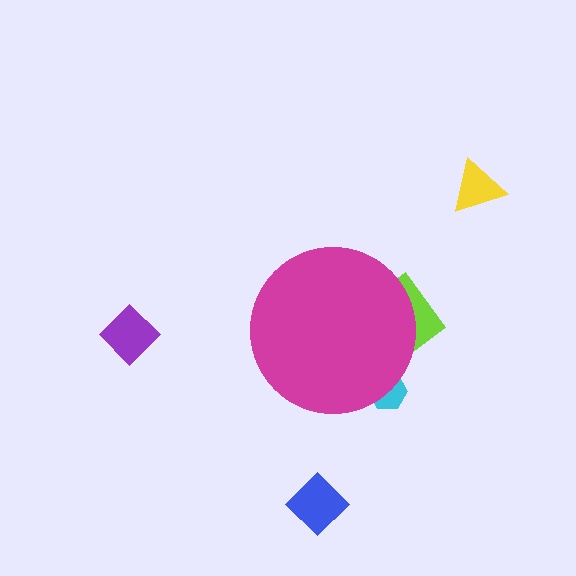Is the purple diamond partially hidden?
No, the purple diamond is fully visible.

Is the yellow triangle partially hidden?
No, the yellow triangle is fully visible.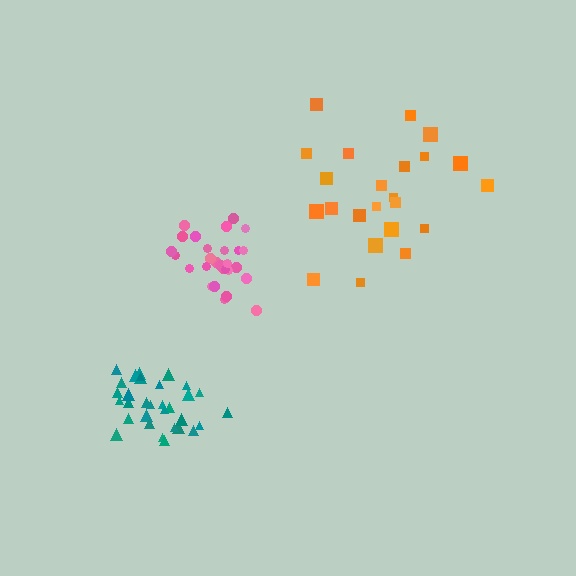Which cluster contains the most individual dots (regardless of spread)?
Teal (32).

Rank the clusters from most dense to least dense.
pink, teal, orange.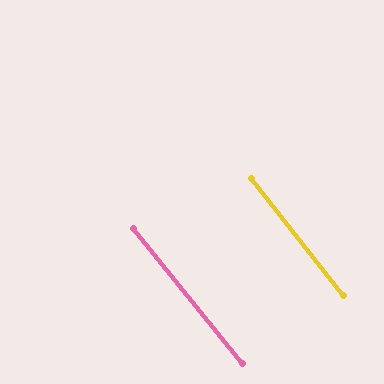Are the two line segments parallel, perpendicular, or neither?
Parallel — their directions differ by only 0.6°.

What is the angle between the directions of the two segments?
Approximately 1 degree.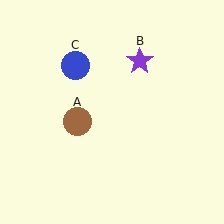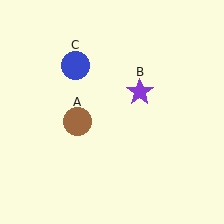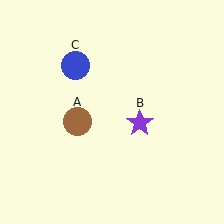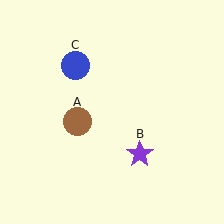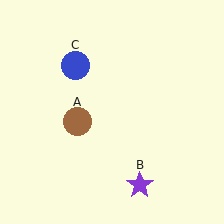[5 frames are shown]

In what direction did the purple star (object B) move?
The purple star (object B) moved down.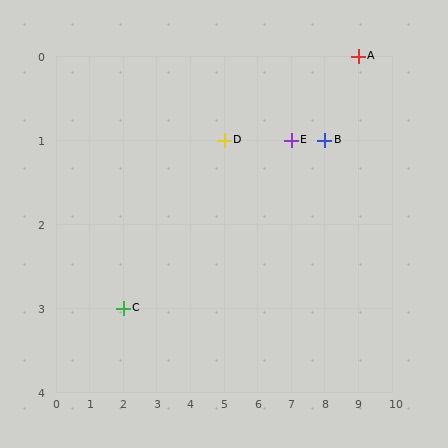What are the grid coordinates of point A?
Point A is at grid coordinates (9, 0).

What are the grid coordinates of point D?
Point D is at grid coordinates (5, 1).